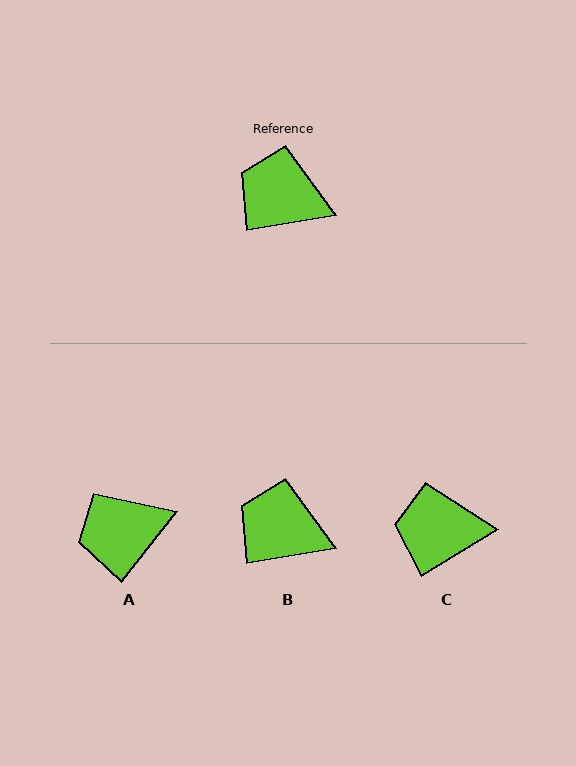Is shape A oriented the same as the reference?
No, it is off by about 42 degrees.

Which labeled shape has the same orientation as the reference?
B.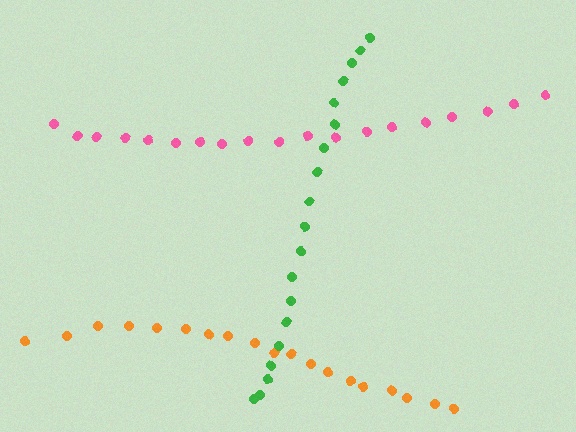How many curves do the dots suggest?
There are 3 distinct paths.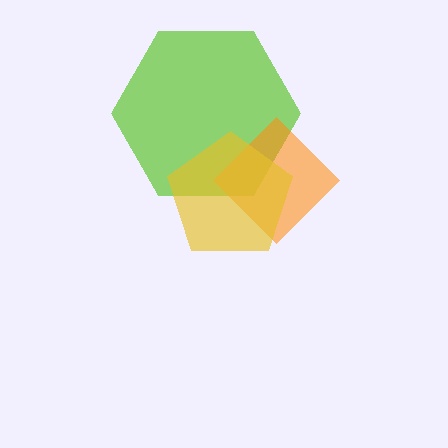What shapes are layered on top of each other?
The layered shapes are: a lime hexagon, an orange diamond, a yellow pentagon.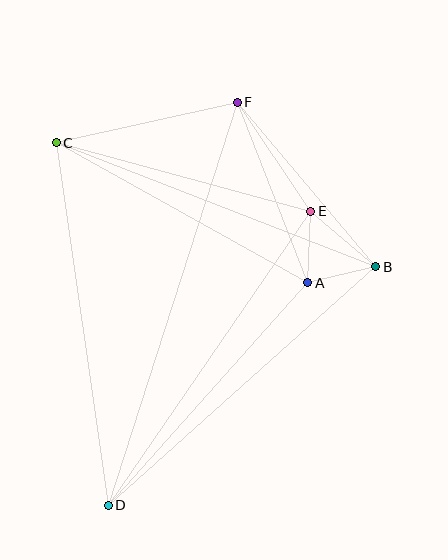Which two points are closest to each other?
Points A and B are closest to each other.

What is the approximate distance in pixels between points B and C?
The distance between B and C is approximately 343 pixels.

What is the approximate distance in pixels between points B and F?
The distance between B and F is approximately 215 pixels.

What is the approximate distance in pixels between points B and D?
The distance between B and D is approximately 358 pixels.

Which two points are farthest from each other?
Points D and F are farthest from each other.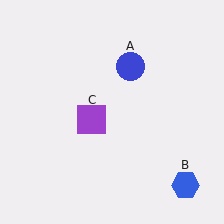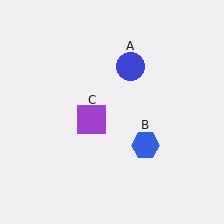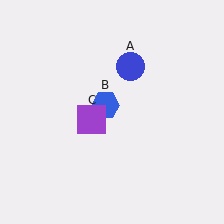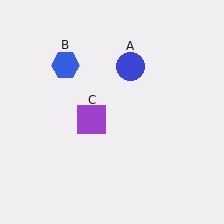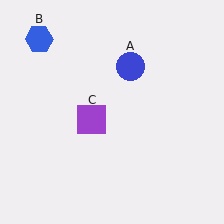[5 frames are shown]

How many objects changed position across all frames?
1 object changed position: blue hexagon (object B).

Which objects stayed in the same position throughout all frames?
Blue circle (object A) and purple square (object C) remained stationary.